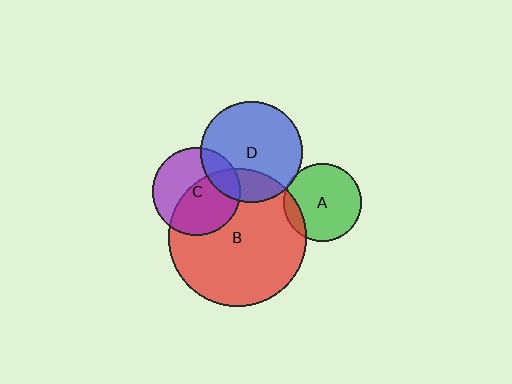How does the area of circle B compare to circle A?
Approximately 3.1 times.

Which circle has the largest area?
Circle B (red).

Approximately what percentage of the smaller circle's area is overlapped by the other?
Approximately 25%.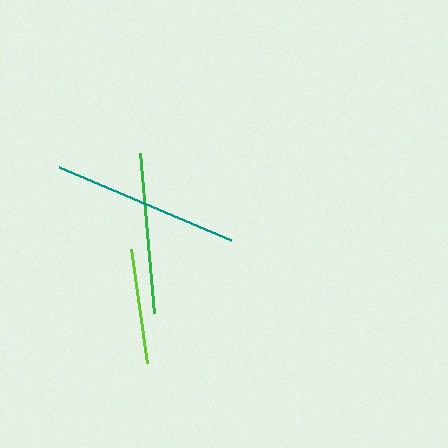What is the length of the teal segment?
The teal segment is approximately 187 pixels long.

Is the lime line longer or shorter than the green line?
The green line is longer than the lime line.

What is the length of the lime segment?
The lime segment is approximately 115 pixels long.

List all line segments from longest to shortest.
From longest to shortest: teal, green, lime.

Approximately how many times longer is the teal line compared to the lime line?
The teal line is approximately 1.6 times the length of the lime line.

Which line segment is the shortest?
The lime line is the shortest at approximately 115 pixels.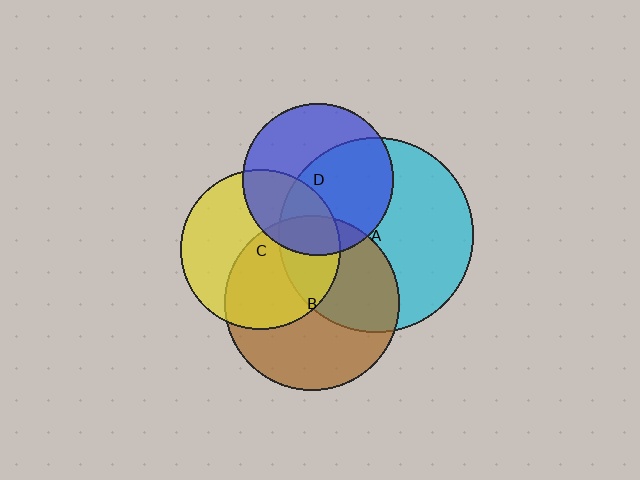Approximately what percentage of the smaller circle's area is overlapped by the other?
Approximately 30%.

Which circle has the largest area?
Circle A (cyan).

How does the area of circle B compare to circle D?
Approximately 1.3 times.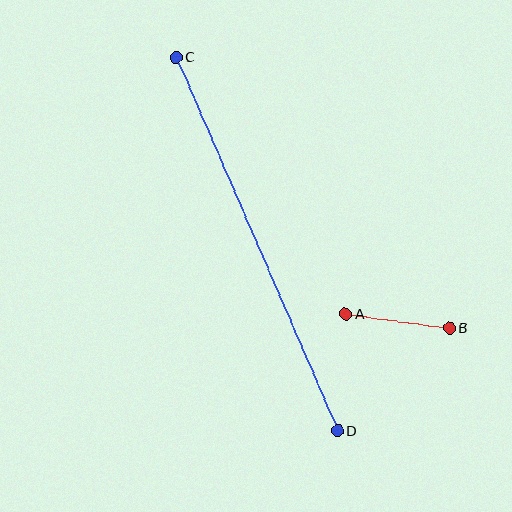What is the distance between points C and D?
The distance is approximately 407 pixels.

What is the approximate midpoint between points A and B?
The midpoint is at approximately (398, 321) pixels.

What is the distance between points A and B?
The distance is approximately 105 pixels.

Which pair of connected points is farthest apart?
Points C and D are farthest apart.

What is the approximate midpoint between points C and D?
The midpoint is at approximately (257, 244) pixels.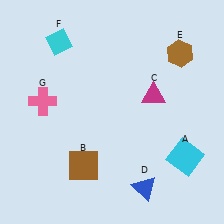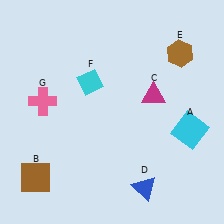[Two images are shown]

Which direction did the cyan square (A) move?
The cyan square (A) moved up.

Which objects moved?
The objects that moved are: the cyan square (A), the brown square (B), the cyan diamond (F).